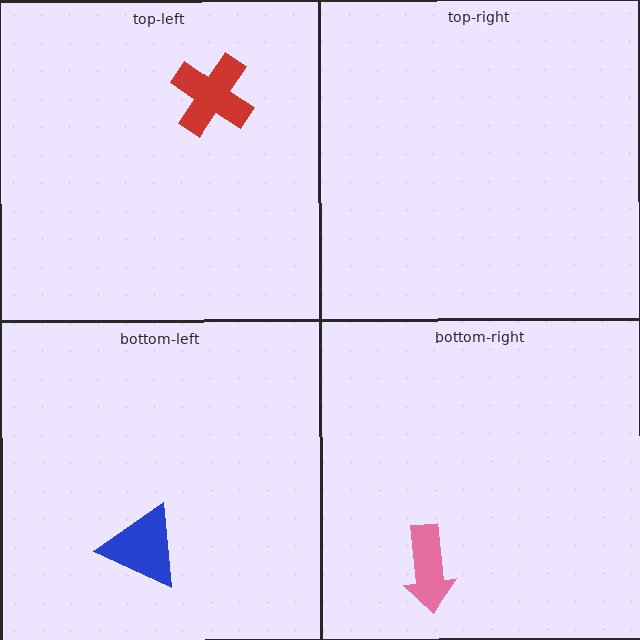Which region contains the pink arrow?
The bottom-right region.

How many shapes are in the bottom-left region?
1.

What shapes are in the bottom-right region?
The pink arrow.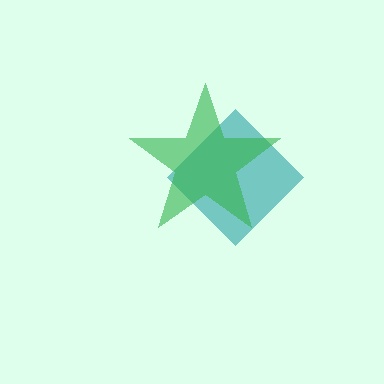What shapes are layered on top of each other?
The layered shapes are: a teal diamond, a green star.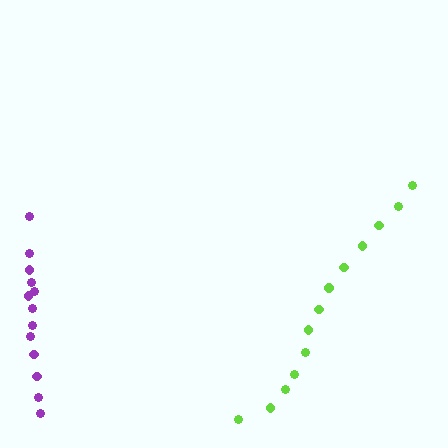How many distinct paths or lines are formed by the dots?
There are 2 distinct paths.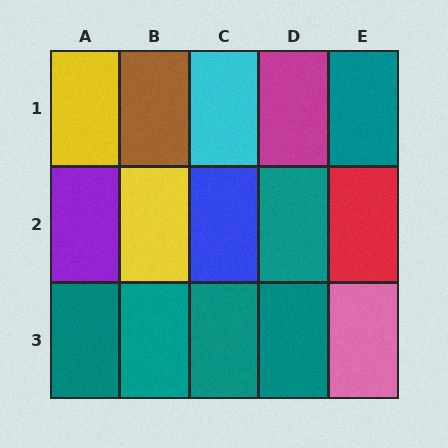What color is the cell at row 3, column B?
Teal.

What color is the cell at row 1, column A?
Yellow.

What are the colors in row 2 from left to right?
Purple, yellow, blue, teal, red.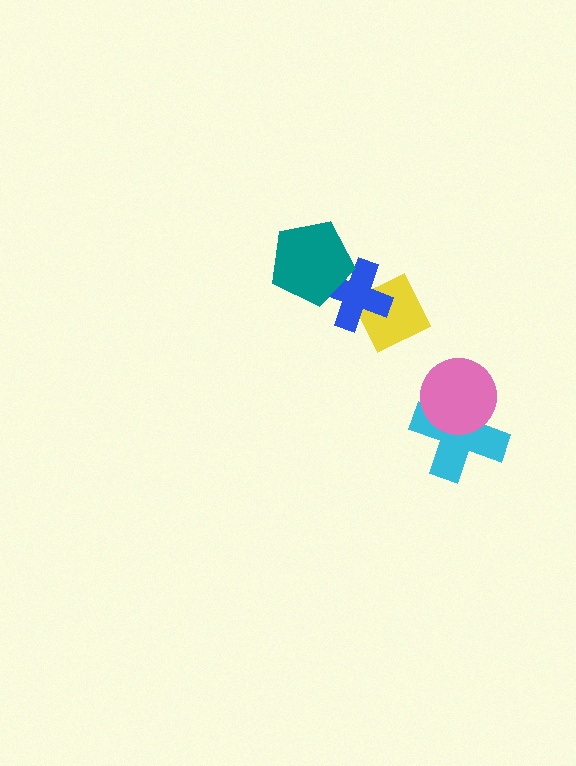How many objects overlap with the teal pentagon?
1 object overlaps with the teal pentagon.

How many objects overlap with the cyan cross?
1 object overlaps with the cyan cross.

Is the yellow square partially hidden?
Yes, it is partially covered by another shape.